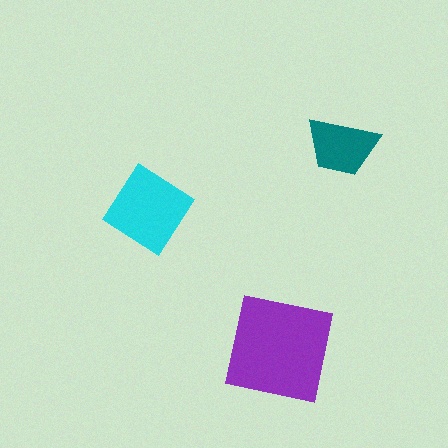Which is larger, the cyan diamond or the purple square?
The purple square.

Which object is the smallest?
The teal trapezoid.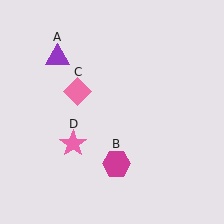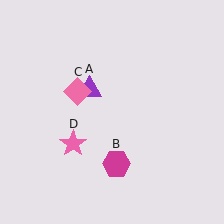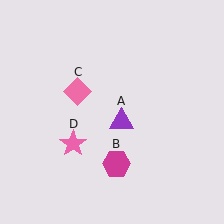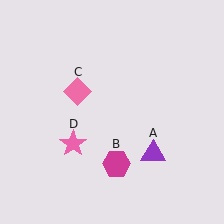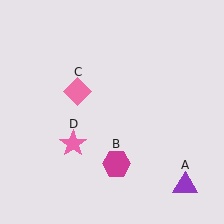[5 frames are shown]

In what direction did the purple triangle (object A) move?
The purple triangle (object A) moved down and to the right.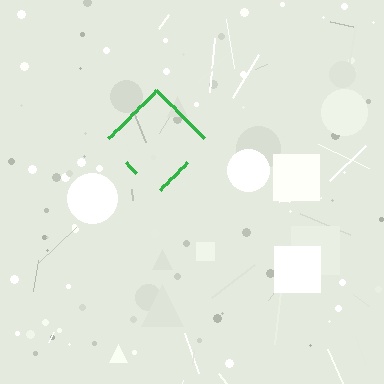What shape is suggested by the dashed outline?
The dashed outline suggests a diamond.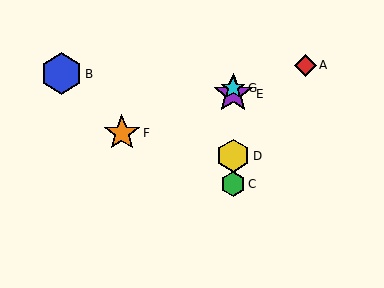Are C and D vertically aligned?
Yes, both are at x≈233.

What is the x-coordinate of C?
Object C is at x≈233.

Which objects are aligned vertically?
Objects C, D, E, G are aligned vertically.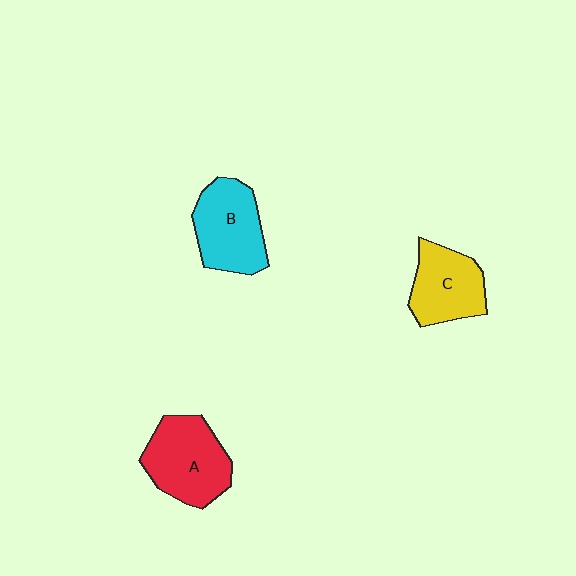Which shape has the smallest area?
Shape C (yellow).